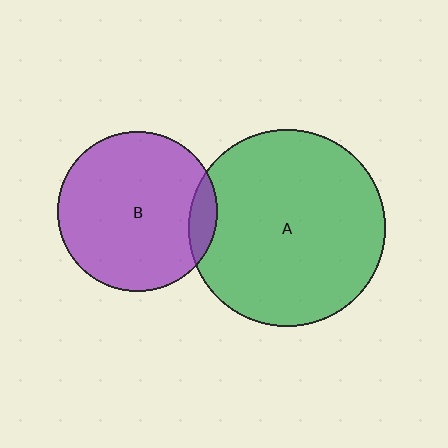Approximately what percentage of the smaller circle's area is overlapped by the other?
Approximately 10%.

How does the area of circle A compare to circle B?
Approximately 1.5 times.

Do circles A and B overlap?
Yes.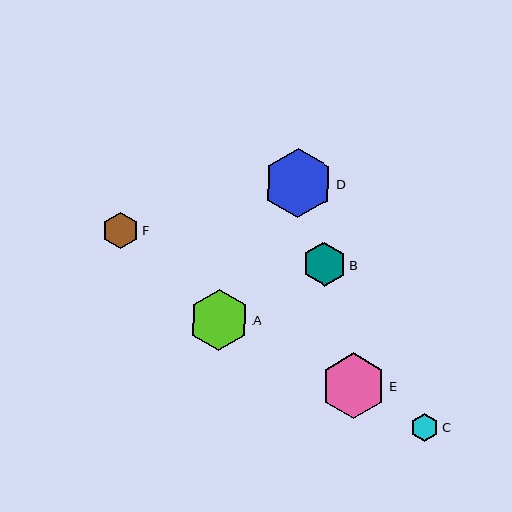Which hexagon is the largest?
Hexagon D is the largest with a size of approximately 69 pixels.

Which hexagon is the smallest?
Hexagon C is the smallest with a size of approximately 29 pixels.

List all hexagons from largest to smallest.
From largest to smallest: D, E, A, B, F, C.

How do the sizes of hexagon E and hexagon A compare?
Hexagon E and hexagon A are approximately the same size.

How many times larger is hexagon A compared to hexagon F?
Hexagon A is approximately 1.7 times the size of hexagon F.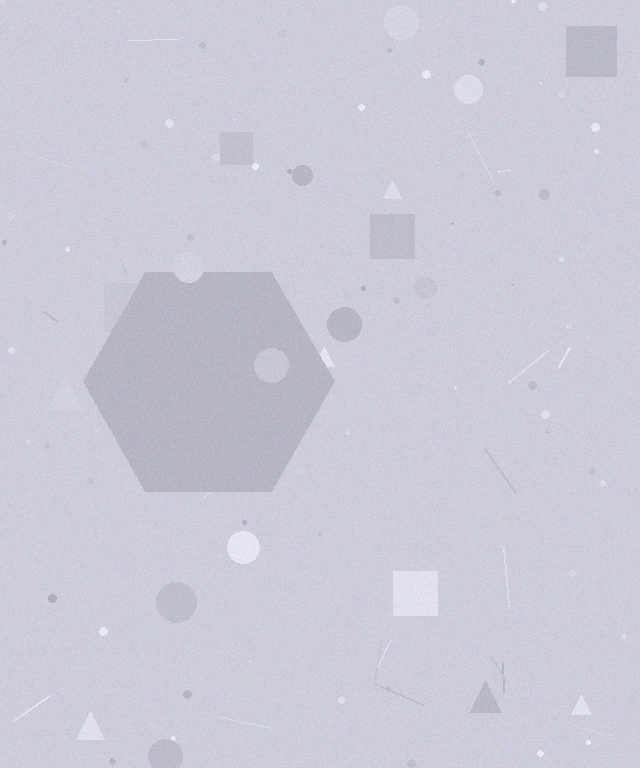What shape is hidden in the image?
A hexagon is hidden in the image.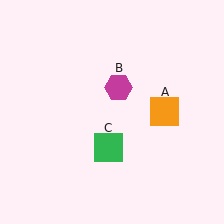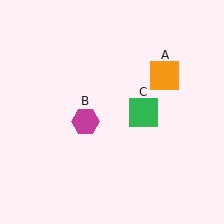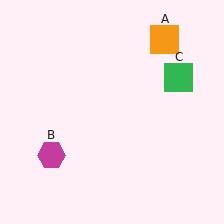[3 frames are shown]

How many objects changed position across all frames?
3 objects changed position: orange square (object A), magenta hexagon (object B), green square (object C).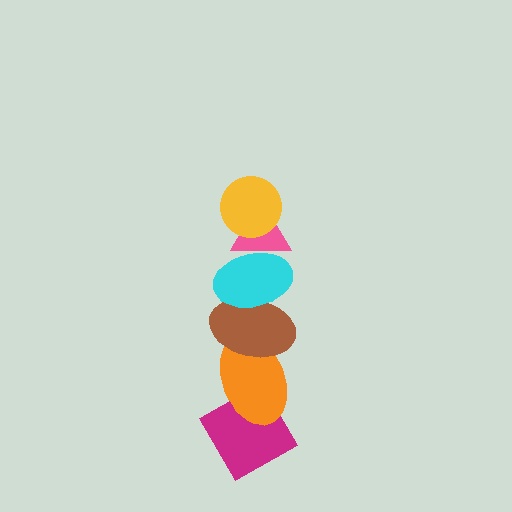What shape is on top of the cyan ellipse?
The pink triangle is on top of the cyan ellipse.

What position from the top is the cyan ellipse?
The cyan ellipse is 3rd from the top.